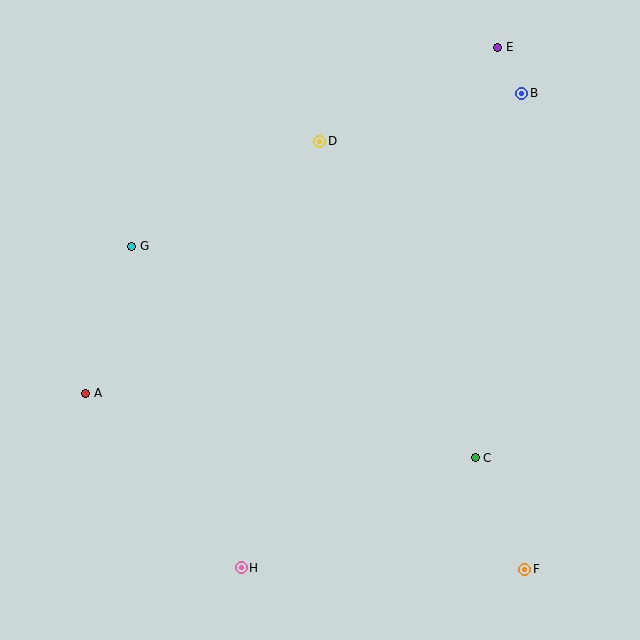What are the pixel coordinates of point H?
Point H is at (241, 568).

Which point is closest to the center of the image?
Point D at (320, 141) is closest to the center.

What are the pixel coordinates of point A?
Point A is at (86, 393).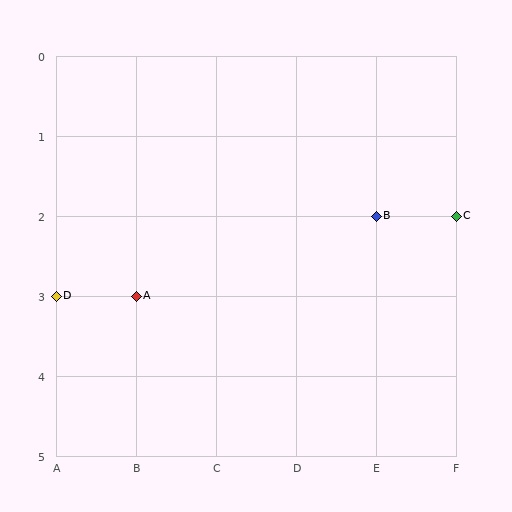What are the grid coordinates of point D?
Point D is at grid coordinates (A, 3).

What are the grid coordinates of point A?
Point A is at grid coordinates (B, 3).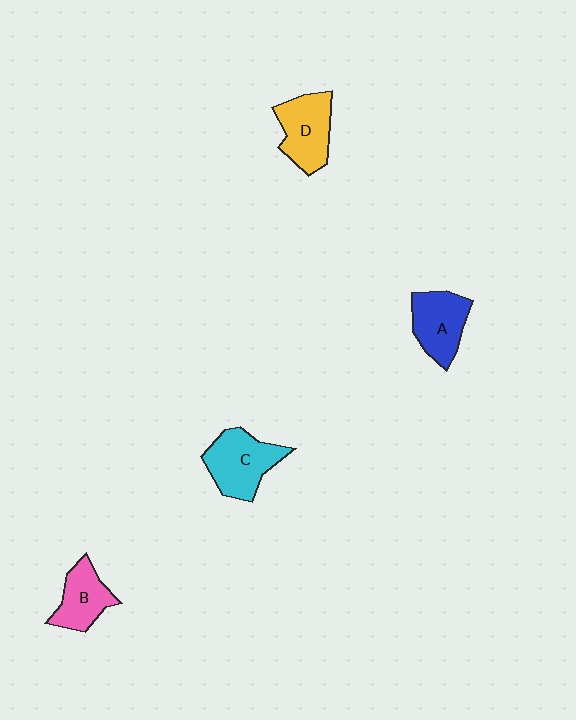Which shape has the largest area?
Shape C (cyan).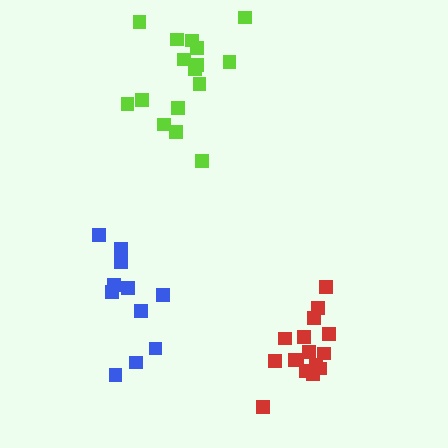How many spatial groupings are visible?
There are 3 spatial groupings.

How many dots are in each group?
Group 1: 16 dots, Group 2: 16 dots, Group 3: 11 dots (43 total).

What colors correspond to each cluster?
The clusters are colored: red, lime, blue.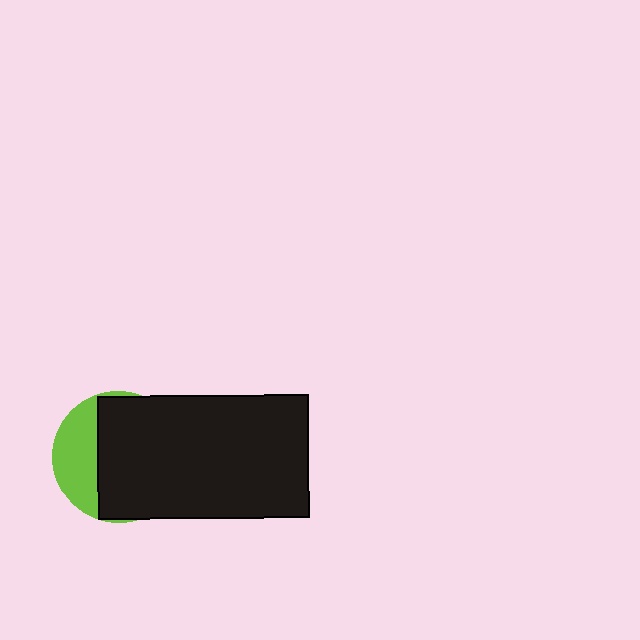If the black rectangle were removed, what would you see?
You would see the complete lime circle.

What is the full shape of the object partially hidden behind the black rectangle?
The partially hidden object is a lime circle.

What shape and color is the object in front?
The object in front is a black rectangle.